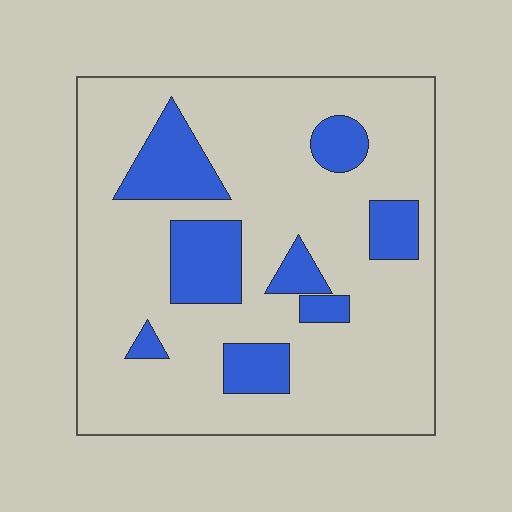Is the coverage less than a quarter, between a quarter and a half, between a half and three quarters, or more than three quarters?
Less than a quarter.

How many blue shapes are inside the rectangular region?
8.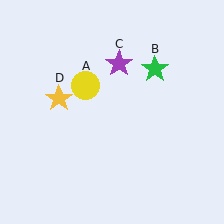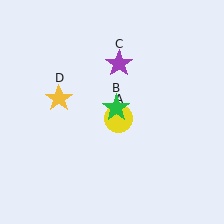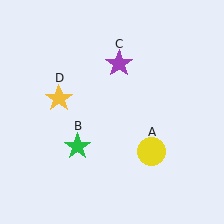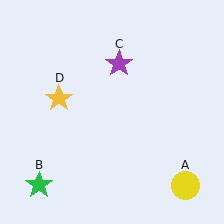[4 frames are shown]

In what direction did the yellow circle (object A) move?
The yellow circle (object A) moved down and to the right.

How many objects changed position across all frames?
2 objects changed position: yellow circle (object A), green star (object B).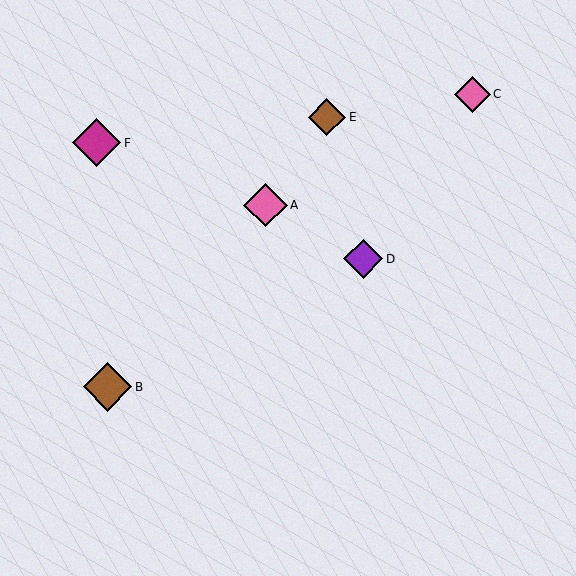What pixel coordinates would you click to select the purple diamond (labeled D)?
Click at (363, 259) to select the purple diamond D.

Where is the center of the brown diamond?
The center of the brown diamond is at (108, 387).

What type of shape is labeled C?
Shape C is a pink diamond.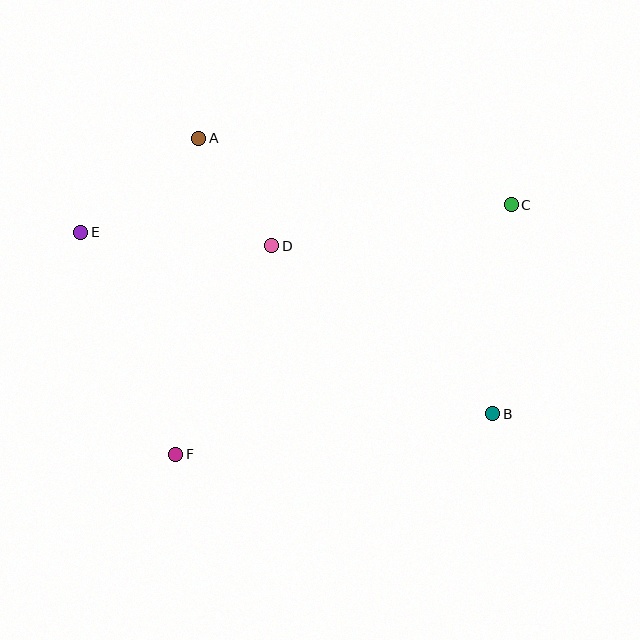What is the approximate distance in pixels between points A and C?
The distance between A and C is approximately 319 pixels.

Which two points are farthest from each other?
Points B and E are farthest from each other.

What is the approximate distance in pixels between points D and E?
The distance between D and E is approximately 192 pixels.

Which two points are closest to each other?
Points A and D are closest to each other.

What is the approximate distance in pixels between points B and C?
The distance between B and C is approximately 210 pixels.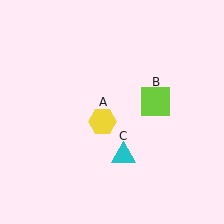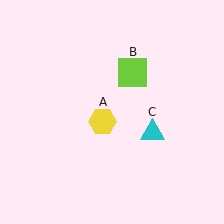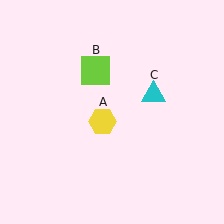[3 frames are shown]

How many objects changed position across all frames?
2 objects changed position: lime square (object B), cyan triangle (object C).